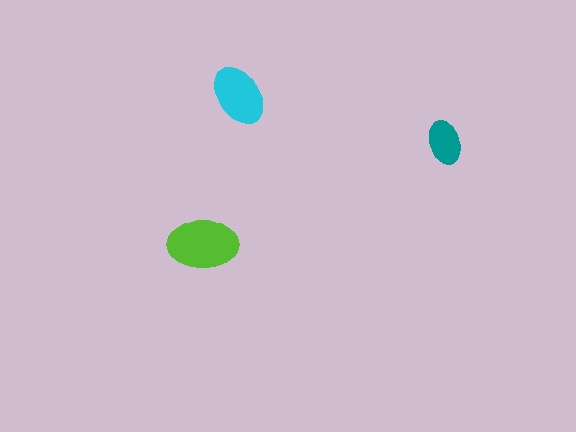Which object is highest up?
The cyan ellipse is topmost.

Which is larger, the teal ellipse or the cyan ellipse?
The cyan one.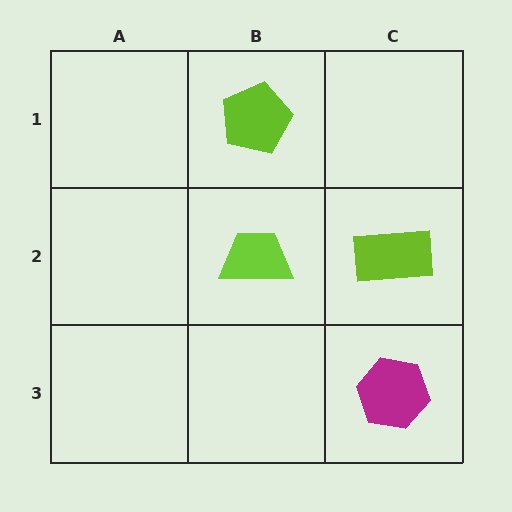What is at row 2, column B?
A lime trapezoid.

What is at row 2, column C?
A lime rectangle.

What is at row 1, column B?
A lime pentagon.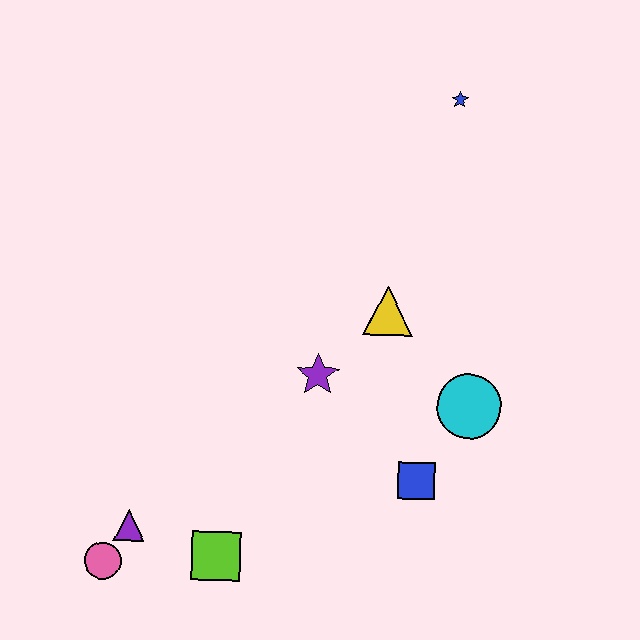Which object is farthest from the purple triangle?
The blue star is farthest from the purple triangle.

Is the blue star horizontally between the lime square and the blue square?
No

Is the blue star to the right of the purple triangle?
Yes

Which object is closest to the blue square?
The cyan circle is closest to the blue square.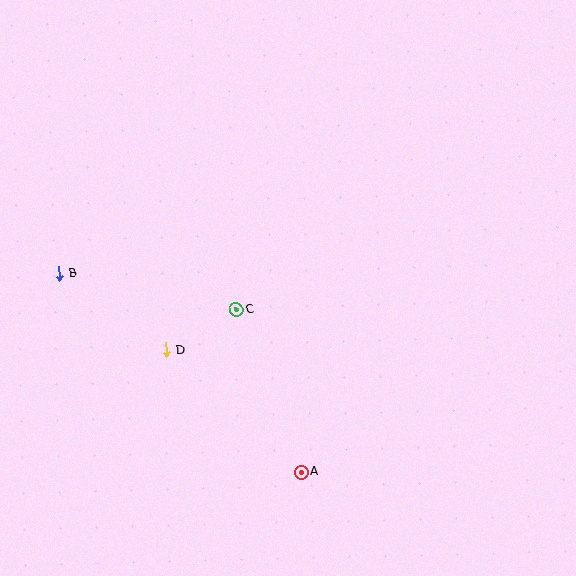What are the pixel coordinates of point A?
Point A is at (301, 472).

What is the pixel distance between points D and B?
The distance between D and B is 132 pixels.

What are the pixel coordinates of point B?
Point B is at (59, 273).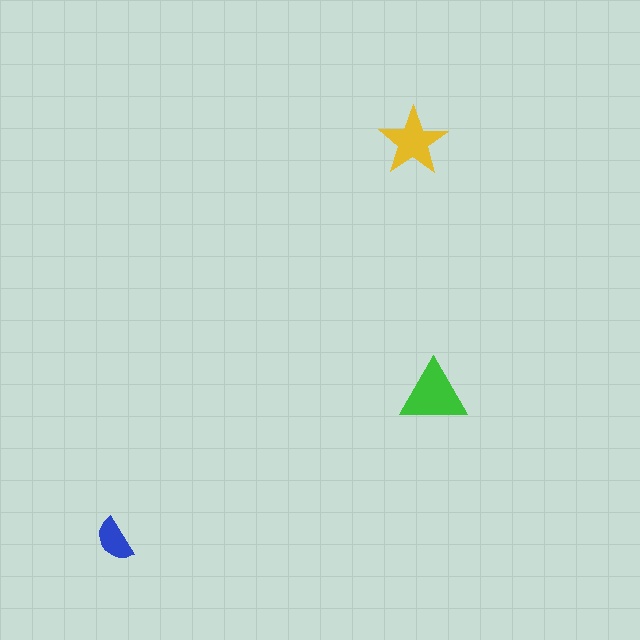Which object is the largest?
The green triangle.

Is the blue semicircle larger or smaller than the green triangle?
Smaller.